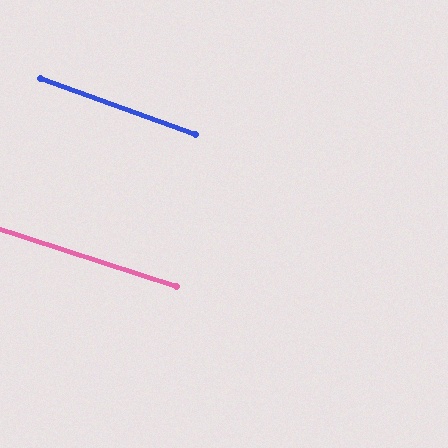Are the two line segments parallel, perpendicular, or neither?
Parallel — their directions differ by only 1.8°.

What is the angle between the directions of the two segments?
Approximately 2 degrees.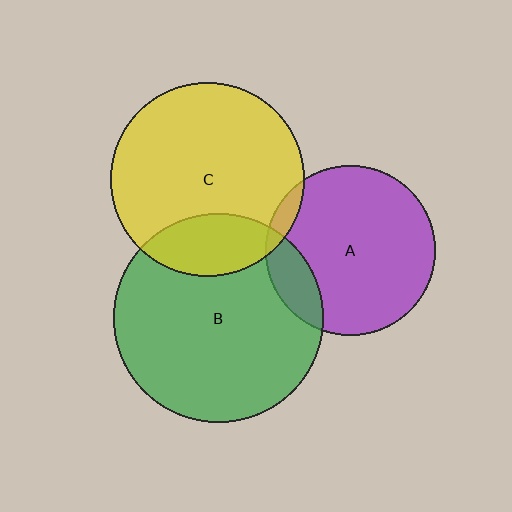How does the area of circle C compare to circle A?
Approximately 1.3 times.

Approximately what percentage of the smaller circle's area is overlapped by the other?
Approximately 5%.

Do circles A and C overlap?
Yes.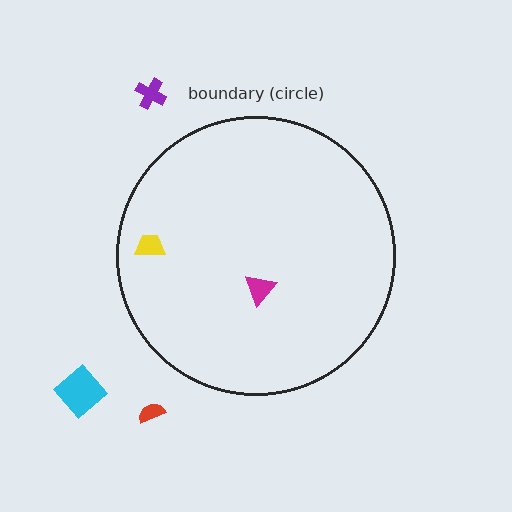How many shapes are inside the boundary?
2 inside, 3 outside.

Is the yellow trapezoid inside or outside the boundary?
Inside.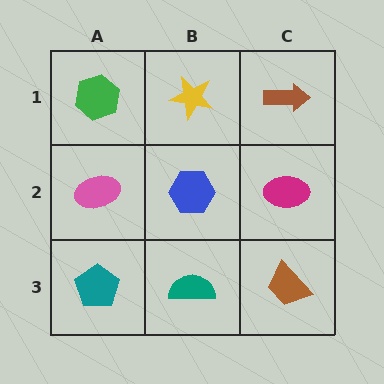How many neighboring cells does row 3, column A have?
2.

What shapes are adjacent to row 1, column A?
A pink ellipse (row 2, column A), a yellow star (row 1, column B).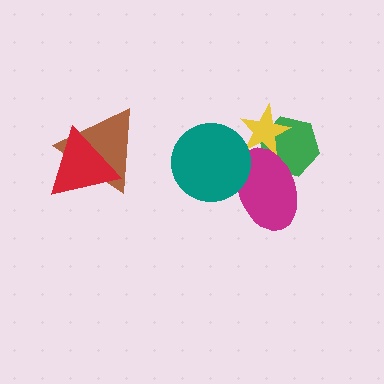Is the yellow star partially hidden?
Yes, it is partially covered by another shape.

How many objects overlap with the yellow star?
2 objects overlap with the yellow star.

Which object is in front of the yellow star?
The magenta ellipse is in front of the yellow star.